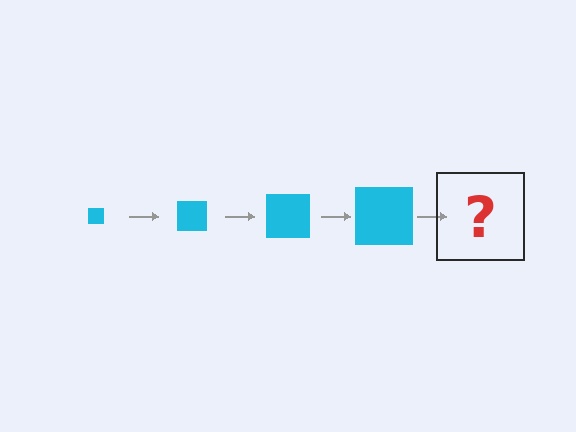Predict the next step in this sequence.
The next step is a cyan square, larger than the previous one.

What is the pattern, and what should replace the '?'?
The pattern is that the square gets progressively larger each step. The '?' should be a cyan square, larger than the previous one.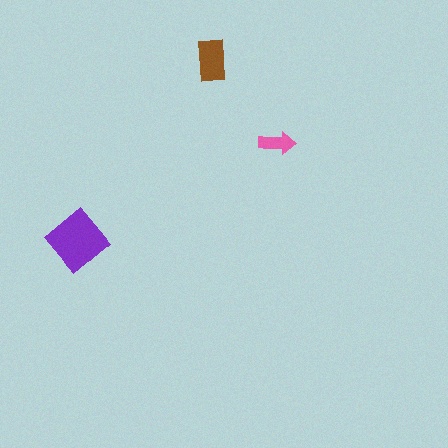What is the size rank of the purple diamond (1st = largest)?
1st.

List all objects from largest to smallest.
The purple diamond, the brown rectangle, the pink arrow.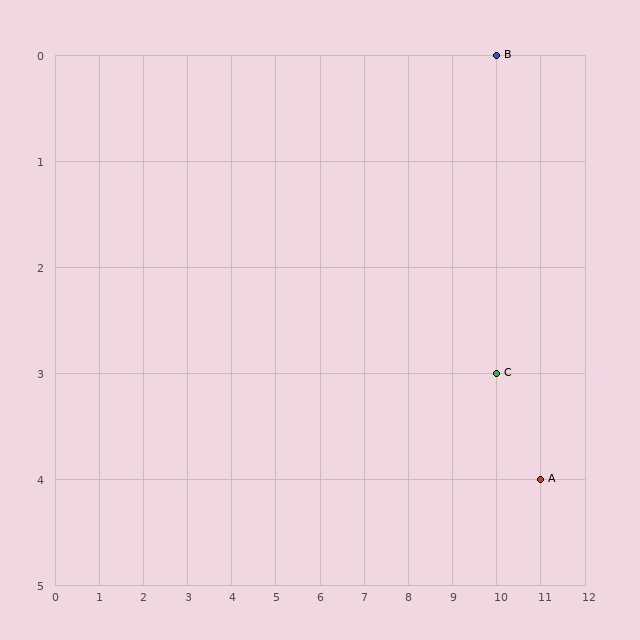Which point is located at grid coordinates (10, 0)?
Point B is at (10, 0).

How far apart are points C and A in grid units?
Points C and A are 1 column and 1 row apart (about 1.4 grid units diagonally).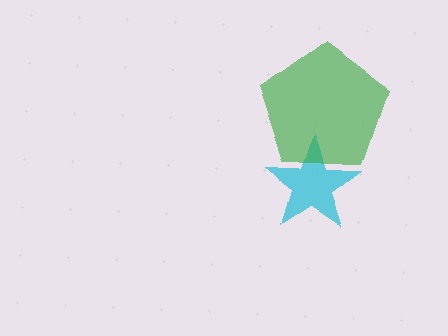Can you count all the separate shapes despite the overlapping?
Yes, there are 2 separate shapes.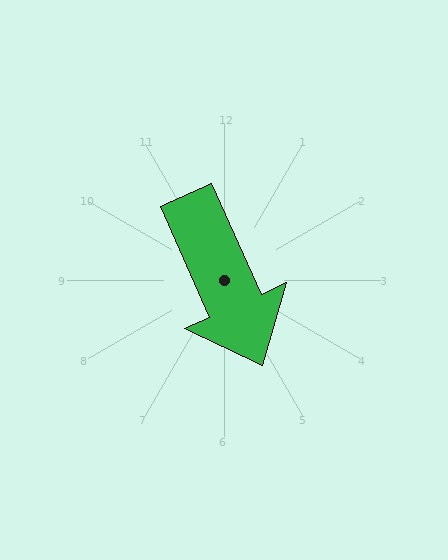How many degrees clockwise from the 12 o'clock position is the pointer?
Approximately 156 degrees.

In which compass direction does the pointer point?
Southeast.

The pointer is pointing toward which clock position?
Roughly 5 o'clock.